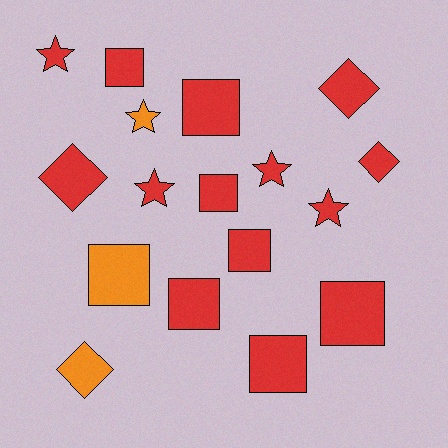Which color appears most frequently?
Red, with 14 objects.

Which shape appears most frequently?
Square, with 8 objects.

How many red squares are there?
There are 7 red squares.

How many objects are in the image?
There are 17 objects.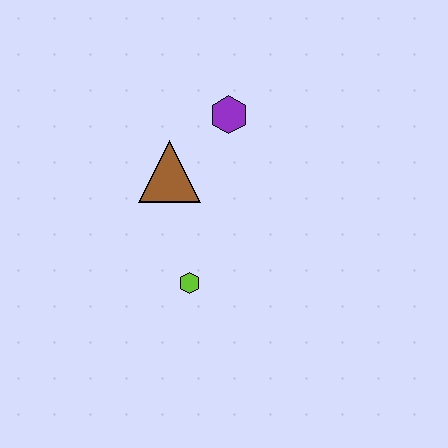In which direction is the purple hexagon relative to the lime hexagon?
The purple hexagon is above the lime hexagon.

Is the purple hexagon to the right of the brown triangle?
Yes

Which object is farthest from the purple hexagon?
The lime hexagon is farthest from the purple hexagon.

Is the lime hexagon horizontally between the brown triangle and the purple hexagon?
Yes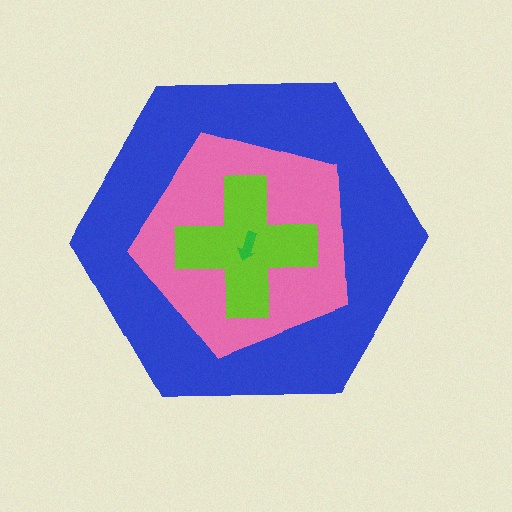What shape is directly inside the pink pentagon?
The lime cross.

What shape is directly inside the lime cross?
The green arrow.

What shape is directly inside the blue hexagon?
The pink pentagon.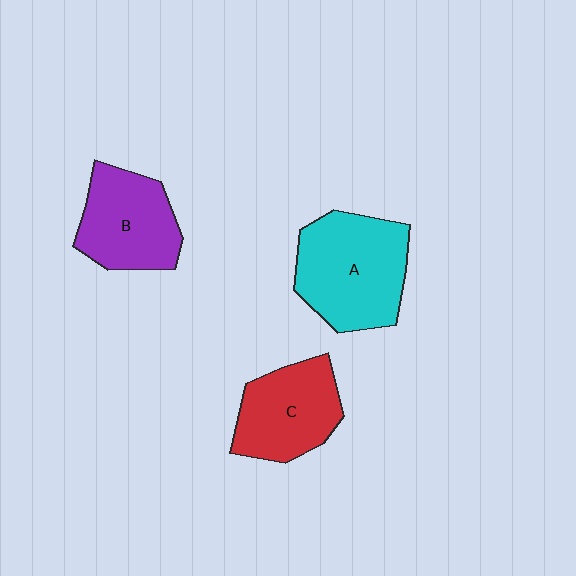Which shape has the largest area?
Shape A (cyan).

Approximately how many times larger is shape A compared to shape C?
Approximately 1.3 times.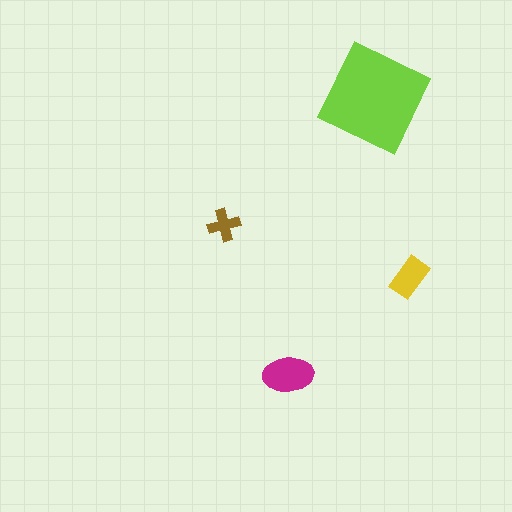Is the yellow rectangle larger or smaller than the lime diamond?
Smaller.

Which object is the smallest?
The brown cross.